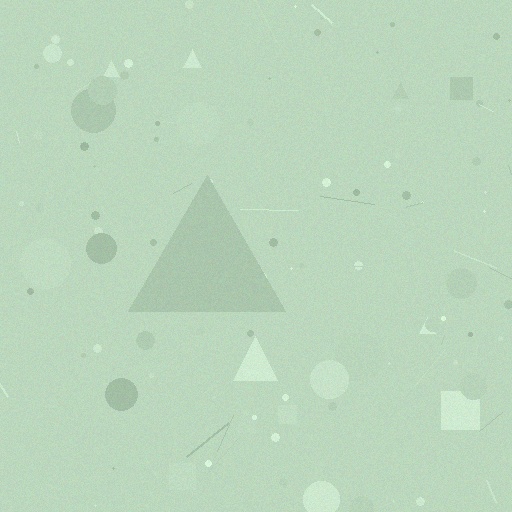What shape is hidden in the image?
A triangle is hidden in the image.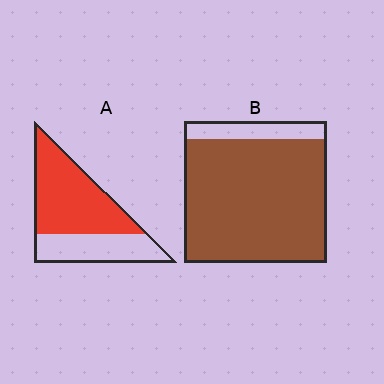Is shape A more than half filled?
Yes.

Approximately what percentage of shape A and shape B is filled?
A is approximately 65% and B is approximately 85%.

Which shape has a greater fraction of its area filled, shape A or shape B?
Shape B.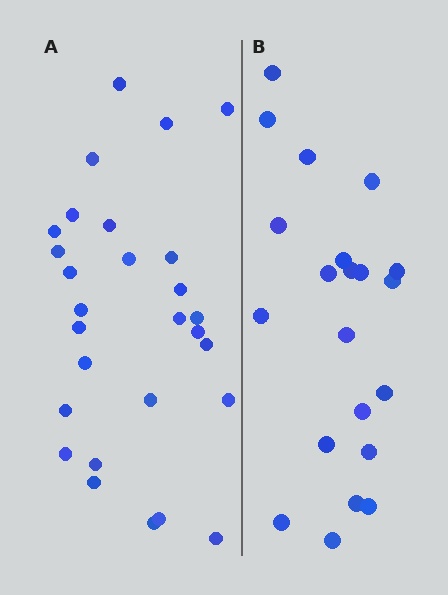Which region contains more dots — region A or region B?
Region A (the left region) has more dots.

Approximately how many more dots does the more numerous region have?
Region A has roughly 8 or so more dots than region B.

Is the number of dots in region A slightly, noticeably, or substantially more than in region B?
Region A has noticeably more, but not dramatically so. The ratio is roughly 1.3 to 1.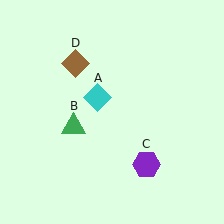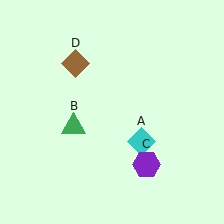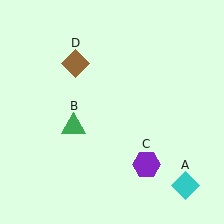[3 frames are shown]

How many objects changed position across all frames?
1 object changed position: cyan diamond (object A).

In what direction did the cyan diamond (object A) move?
The cyan diamond (object A) moved down and to the right.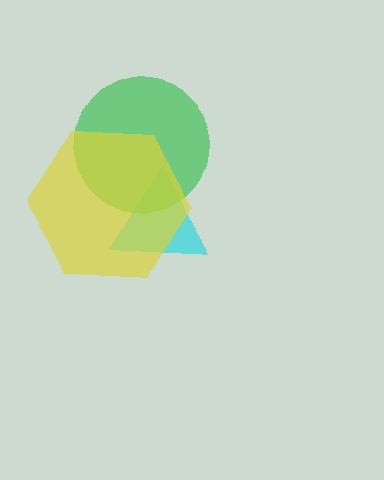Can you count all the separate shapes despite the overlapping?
Yes, there are 3 separate shapes.